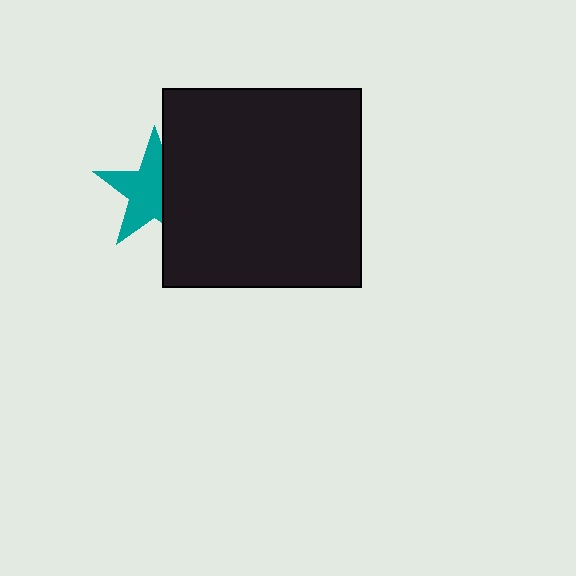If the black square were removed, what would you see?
You would see the complete teal star.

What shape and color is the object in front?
The object in front is a black square.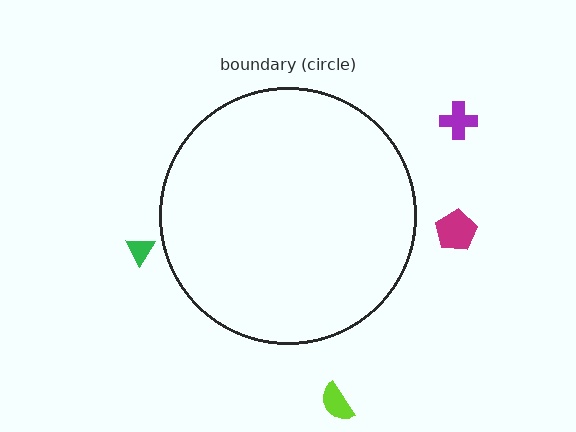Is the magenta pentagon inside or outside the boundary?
Outside.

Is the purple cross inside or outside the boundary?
Outside.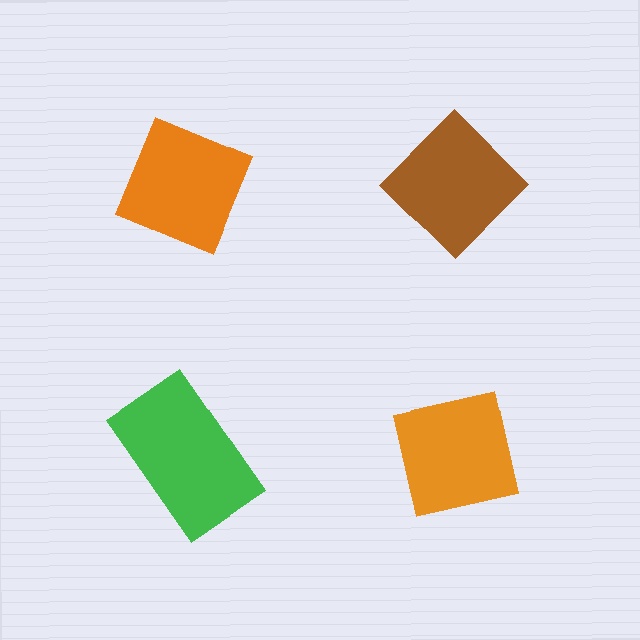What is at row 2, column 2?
An orange square.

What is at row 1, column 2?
A brown diamond.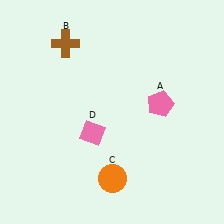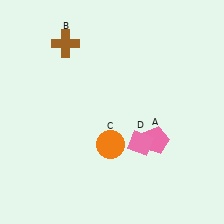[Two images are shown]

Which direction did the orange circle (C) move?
The orange circle (C) moved up.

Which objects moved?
The objects that moved are: the pink pentagon (A), the orange circle (C), the pink diamond (D).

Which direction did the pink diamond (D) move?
The pink diamond (D) moved right.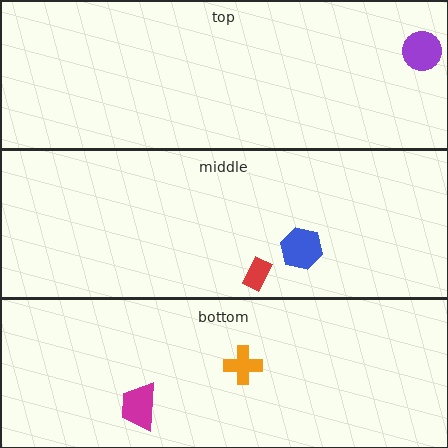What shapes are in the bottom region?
The magenta trapezoid, the orange cross.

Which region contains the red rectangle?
The middle region.